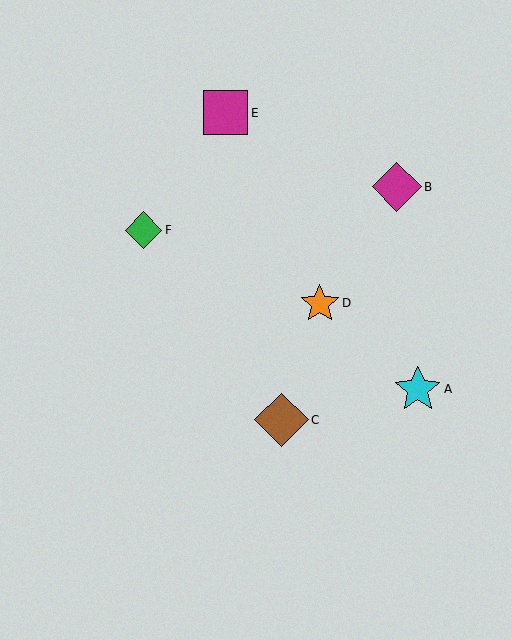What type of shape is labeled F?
Shape F is a green diamond.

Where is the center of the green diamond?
The center of the green diamond is at (143, 230).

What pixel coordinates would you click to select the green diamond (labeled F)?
Click at (143, 230) to select the green diamond F.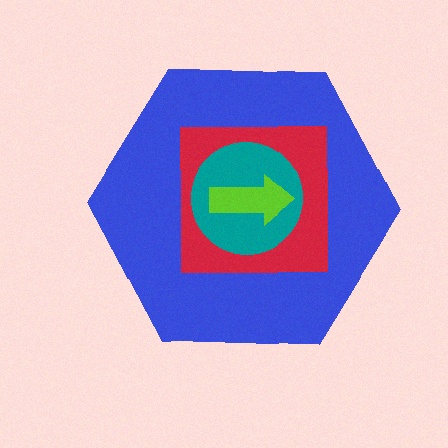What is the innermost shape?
The lime arrow.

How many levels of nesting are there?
4.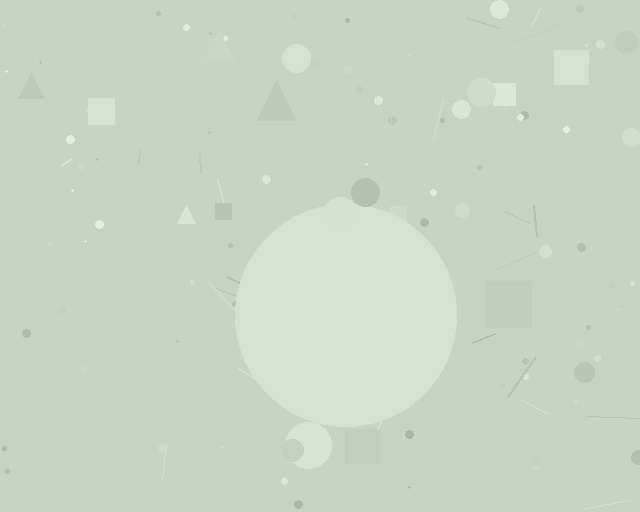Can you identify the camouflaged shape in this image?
The camouflaged shape is a circle.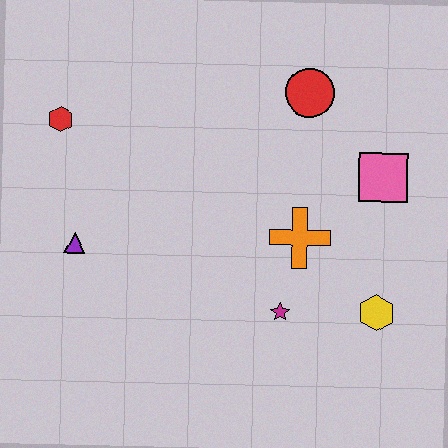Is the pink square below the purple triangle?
No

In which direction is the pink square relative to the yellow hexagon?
The pink square is above the yellow hexagon.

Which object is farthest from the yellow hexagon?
The red hexagon is farthest from the yellow hexagon.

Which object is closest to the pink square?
The orange cross is closest to the pink square.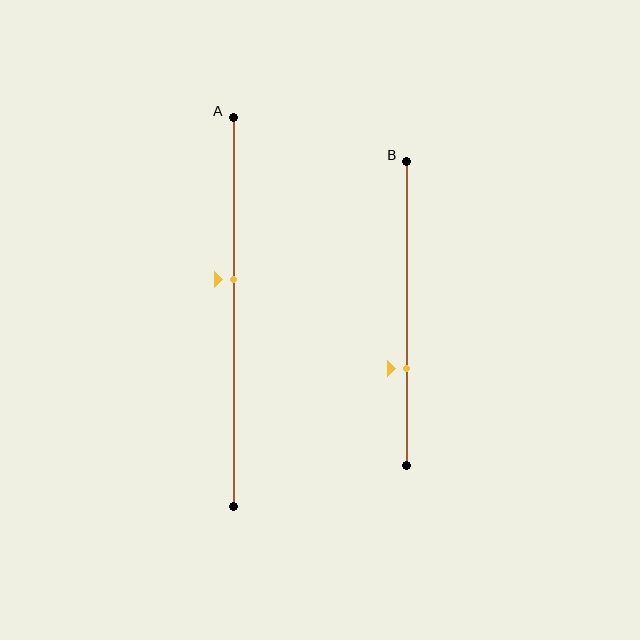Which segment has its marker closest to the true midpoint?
Segment A has its marker closest to the true midpoint.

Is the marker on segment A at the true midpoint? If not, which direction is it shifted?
No, the marker on segment A is shifted upward by about 9% of the segment length.